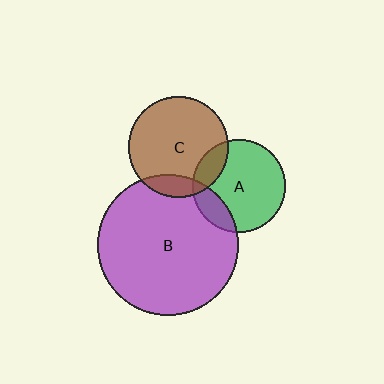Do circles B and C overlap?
Yes.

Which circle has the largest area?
Circle B (purple).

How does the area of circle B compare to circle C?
Approximately 2.0 times.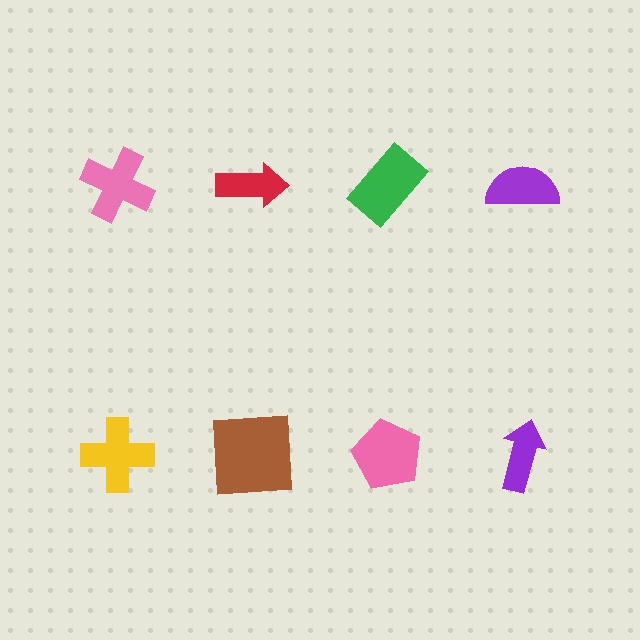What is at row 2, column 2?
A brown square.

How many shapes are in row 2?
4 shapes.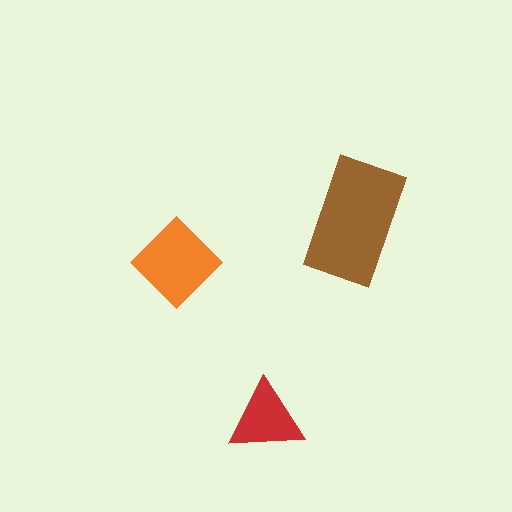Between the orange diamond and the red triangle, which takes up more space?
The orange diamond.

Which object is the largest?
The brown rectangle.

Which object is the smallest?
The red triangle.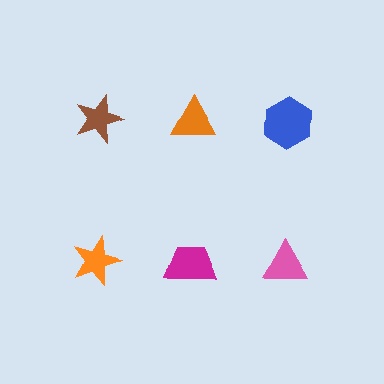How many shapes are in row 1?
3 shapes.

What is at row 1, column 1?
A brown star.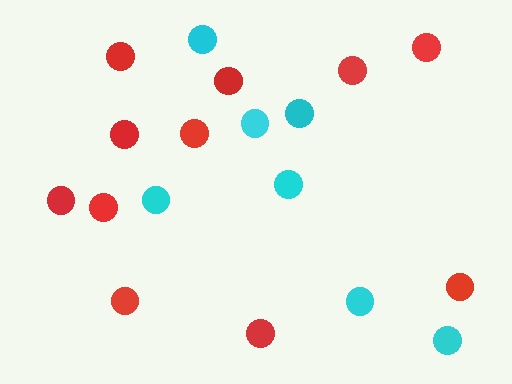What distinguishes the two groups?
There are 2 groups: one group of cyan circles (7) and one group of red circles (11).